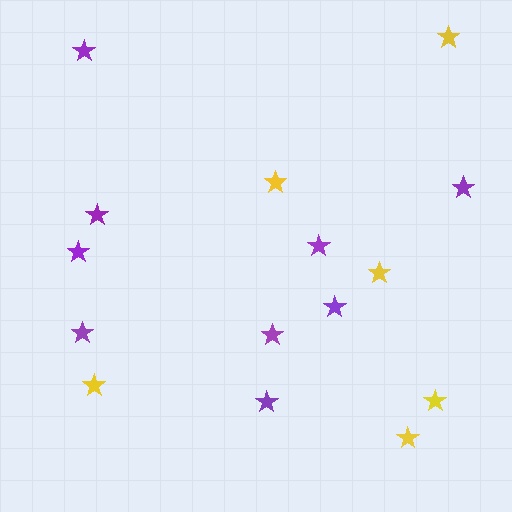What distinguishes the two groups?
There are 2 groups: one group of purple stars (9) and one group of yellow stars (6).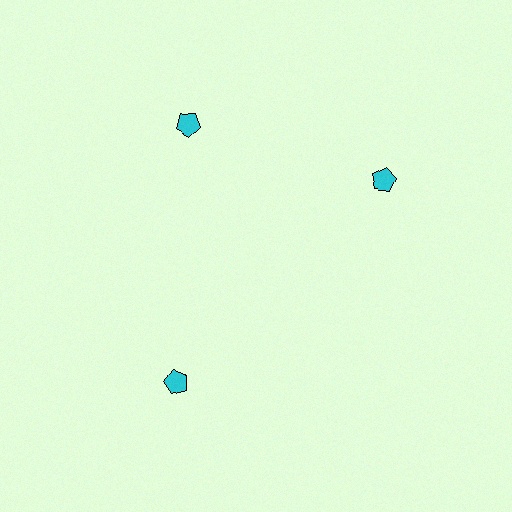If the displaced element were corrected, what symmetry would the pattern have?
It would have 3-fold rotational symmetry — the pattern would map onto itself every 120 degrees.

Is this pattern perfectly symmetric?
No. The 3 cyan pentagons are arranged in a ring, but one element near the 3 o'clock position is rotated out of alignment along the ring, breaking the 3-fold rotational symmetry.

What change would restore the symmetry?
The symmetry would be restored by rotating it back into even spacing with its neighbors so that all 3 pentagons sit at equal angles and equal distance from the center.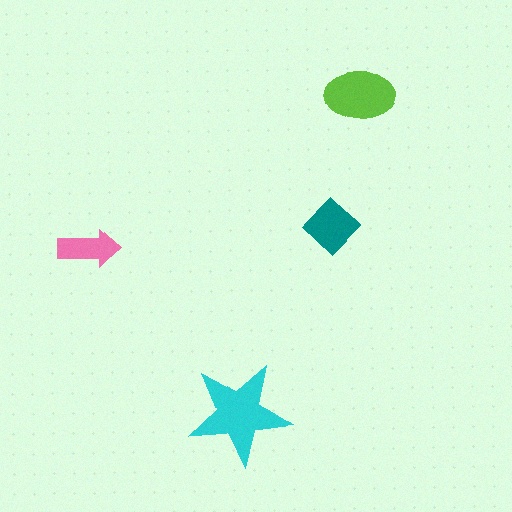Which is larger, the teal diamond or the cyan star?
The cyan star.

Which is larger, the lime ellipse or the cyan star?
The cyan star.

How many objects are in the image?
There are 4 objects in the image.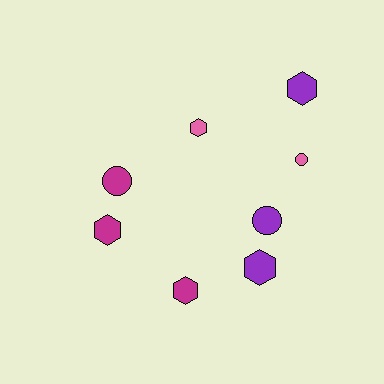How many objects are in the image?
There are 8 objects.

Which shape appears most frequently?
Hexagon, with 5 objects.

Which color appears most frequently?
Magenta, with 3 objects.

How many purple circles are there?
There is 1 purple circle.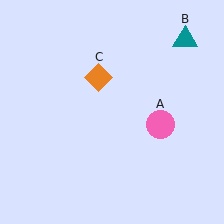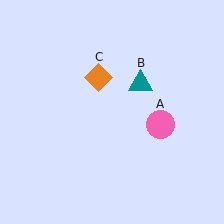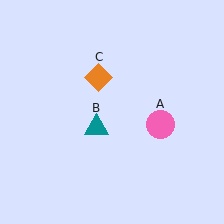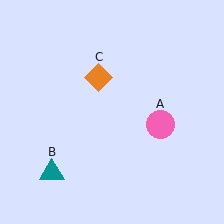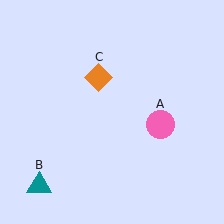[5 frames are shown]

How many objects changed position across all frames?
1 object changed position: teal triangle (object B).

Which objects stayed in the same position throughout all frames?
Pink circle (object A) and orange diamond (object C) remained stationary.